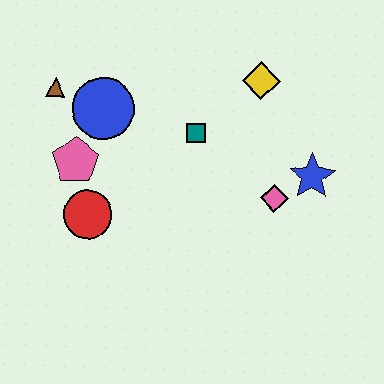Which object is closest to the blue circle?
The brown triangle is closest to the blue circle.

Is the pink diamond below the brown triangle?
Yes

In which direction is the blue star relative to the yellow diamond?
The blue star is below the yellow diamond.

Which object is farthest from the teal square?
The brown triangle is farthest from the teal square.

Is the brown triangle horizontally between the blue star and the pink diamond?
No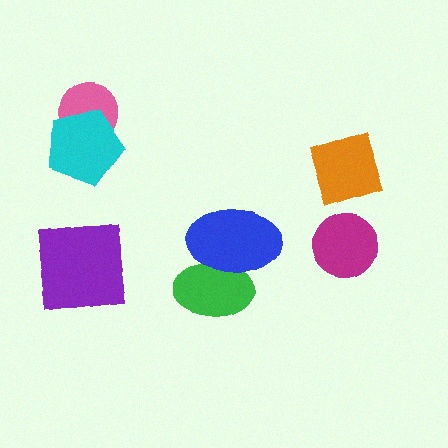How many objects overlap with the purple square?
0 objects overlap with the purple square.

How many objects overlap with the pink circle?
1 object overlaps with the pink circle.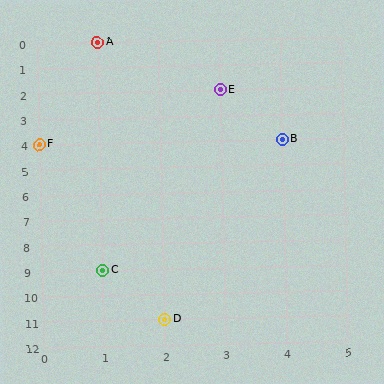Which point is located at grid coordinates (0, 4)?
Point F is at (0, 4).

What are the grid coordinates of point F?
Point F is at grid coordinates (0, 4).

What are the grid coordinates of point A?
Point A is at grid coordinates (1, 0).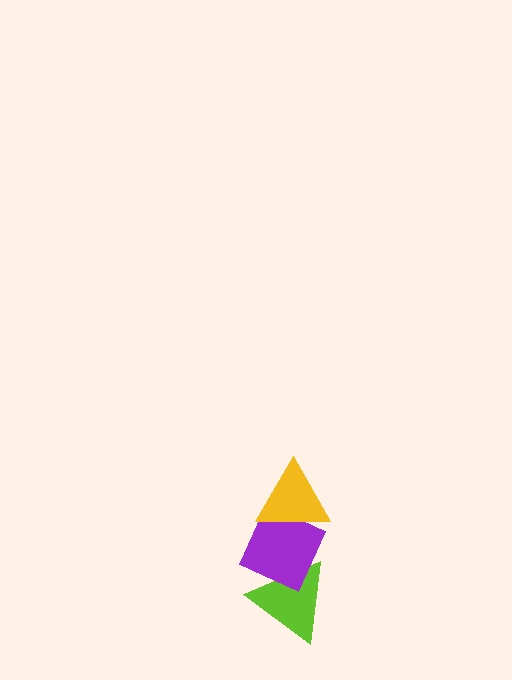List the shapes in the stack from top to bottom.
From top to bottom: the yellow triangle, the purple diamond, the lime triangle.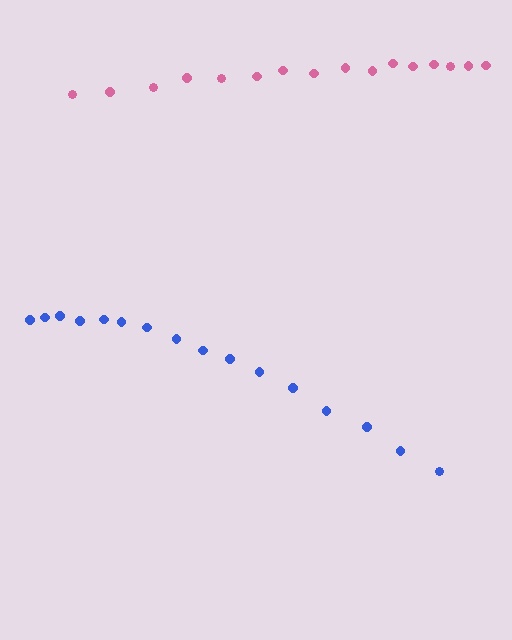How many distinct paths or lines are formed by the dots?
There are 2 distinct paths.